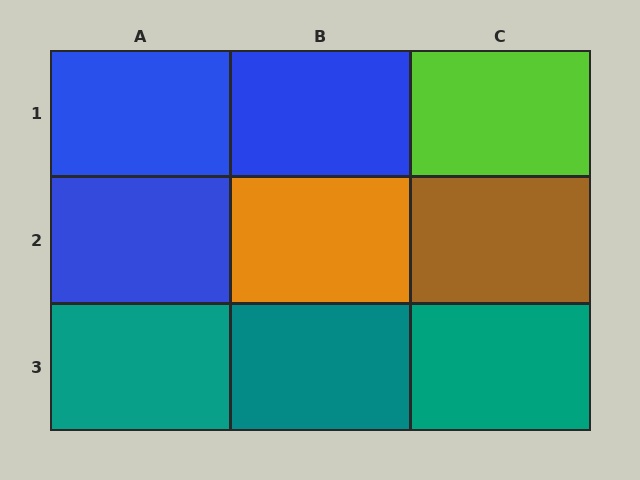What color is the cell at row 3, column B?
Teal.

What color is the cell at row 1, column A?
Blue.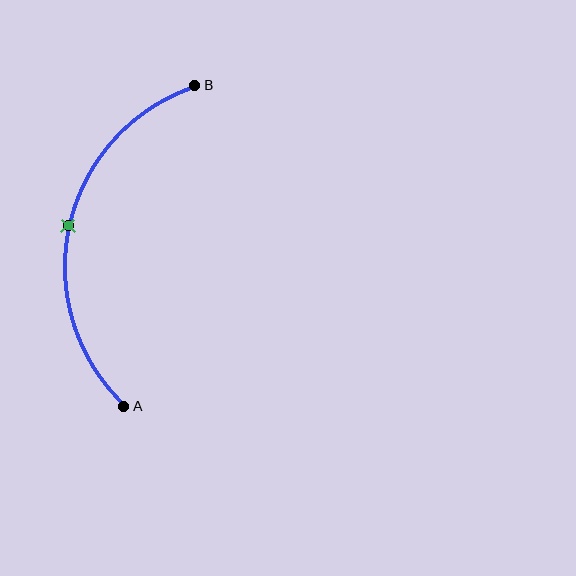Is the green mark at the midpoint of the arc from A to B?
Yes. The green mark lies on the arc at equal arc-length from both A and B — it is the arc midpoint.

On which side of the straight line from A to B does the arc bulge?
The arc bulges to the left of the straight line connecting A and B.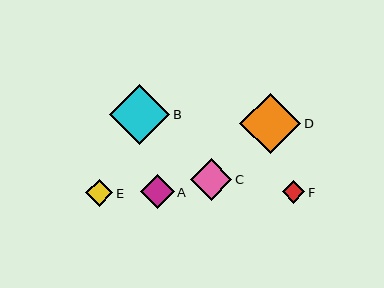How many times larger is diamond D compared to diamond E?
Diamond D is approximately 2.3 times the size of diamond E.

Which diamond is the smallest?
Diamond F is the smallest with a size of approximately 22 pixels.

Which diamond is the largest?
Diamond D is the largest with a size of approximately 61 pixels.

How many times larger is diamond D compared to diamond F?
Diamond D is approximately 2.7 times the size of diamond F.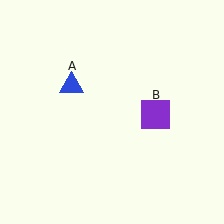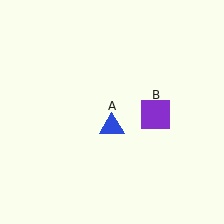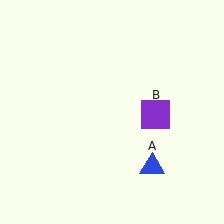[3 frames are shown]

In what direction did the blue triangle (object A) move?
The blue triangle (object A) moved down and to the right.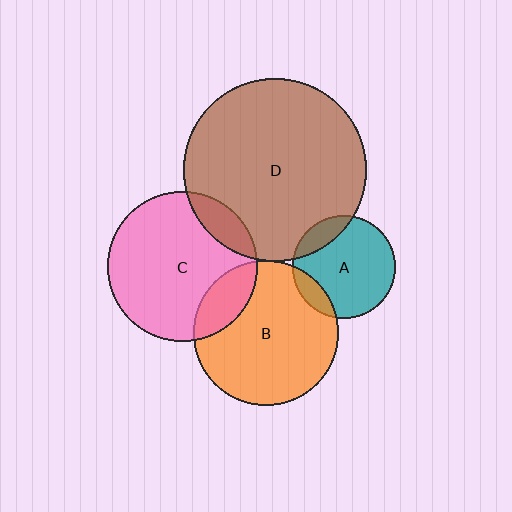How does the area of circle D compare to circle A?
Approximately 3.2 times.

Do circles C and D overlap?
Yes.